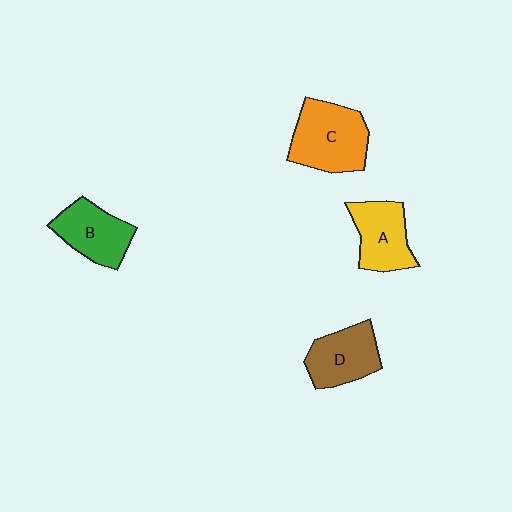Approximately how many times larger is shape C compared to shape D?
Approximately 1.3 times.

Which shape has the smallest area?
Shape D (brown).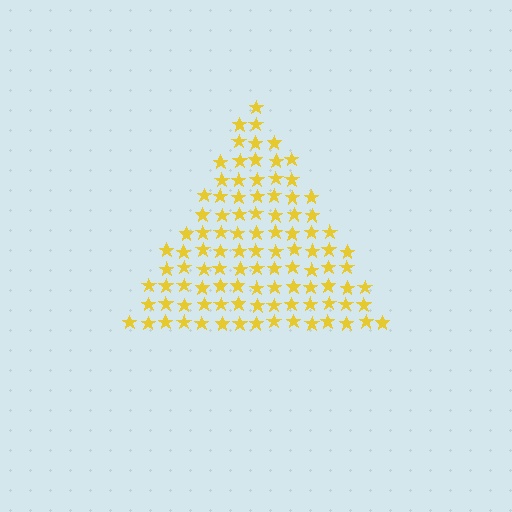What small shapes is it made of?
It is made of small stars.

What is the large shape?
The large shape is a triangle.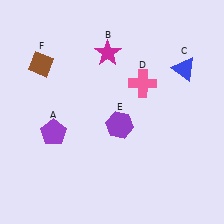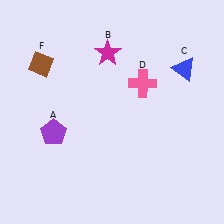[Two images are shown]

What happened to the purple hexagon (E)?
The purple hexagon (E) was removed in Image 2. It was in the bottom-right area of Image 1.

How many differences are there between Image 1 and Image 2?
There is 1 difference between the two images.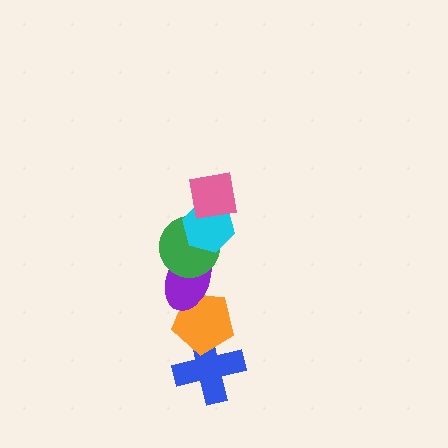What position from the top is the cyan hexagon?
The cyan hexagon is 2nd from the top.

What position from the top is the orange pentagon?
The orange pentagon is 5th from the top.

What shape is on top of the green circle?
The cyan hexagon is on top of the green circle.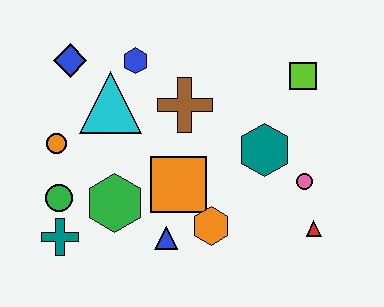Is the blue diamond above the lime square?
Yes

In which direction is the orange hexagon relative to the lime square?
The orange hexagon is below the lime square.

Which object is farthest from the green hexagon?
The lime square is farthest from the green hexagon.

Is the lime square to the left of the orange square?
No